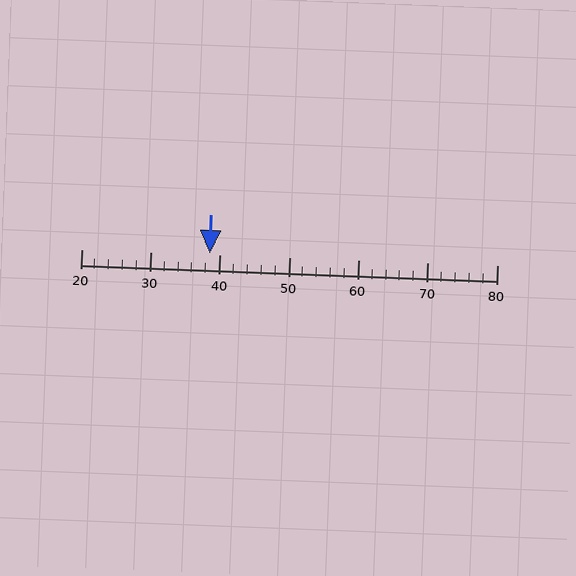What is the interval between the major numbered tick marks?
The major tick marks are spaced 10 units apart.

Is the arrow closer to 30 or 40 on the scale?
The arrow is closer to 40.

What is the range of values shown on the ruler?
The ruler shows values from 20 to 80.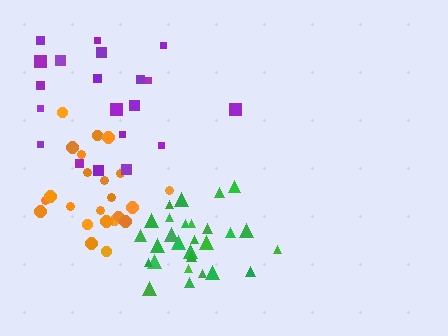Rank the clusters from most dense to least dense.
green, orange, purple.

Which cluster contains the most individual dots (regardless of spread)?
Green (28).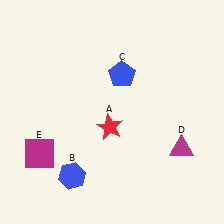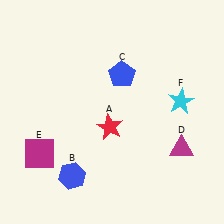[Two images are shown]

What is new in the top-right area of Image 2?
A cyan star (F) was added in the top-right area of Image 2.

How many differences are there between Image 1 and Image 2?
There is 1 difference between the two images.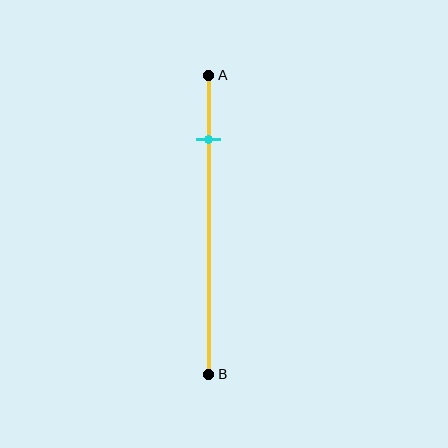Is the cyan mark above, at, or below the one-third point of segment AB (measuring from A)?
The cyan mark is above the one-third point of segment AB.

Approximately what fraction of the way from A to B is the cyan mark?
The cyan mark is approximately 20% of the way from A to B.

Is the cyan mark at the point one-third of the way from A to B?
No, the mark is at about 20% from A, not at the 33% one-third point.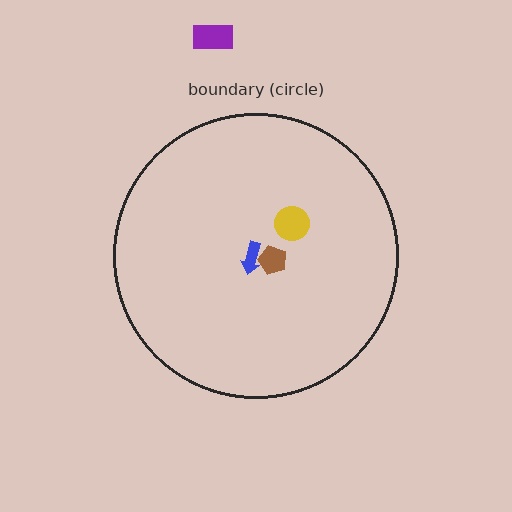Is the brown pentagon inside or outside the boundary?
Inside.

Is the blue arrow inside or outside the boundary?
Inside.